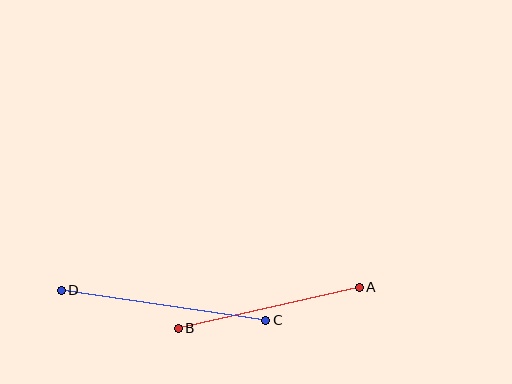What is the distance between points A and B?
The distance is approximately 186 pixels.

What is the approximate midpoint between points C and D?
The midpoint is at approximately (164, 305) pixels.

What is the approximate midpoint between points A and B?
The midpoint is at approximately (269, 308) pixels.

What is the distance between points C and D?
The distance is approximately 207 pixels.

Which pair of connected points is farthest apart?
Points C and D are farthest apart.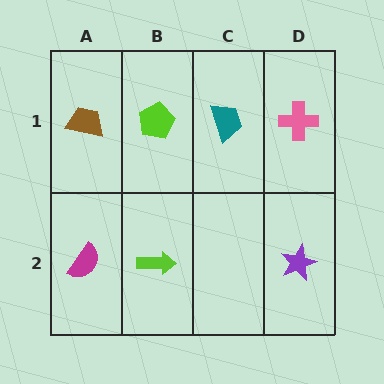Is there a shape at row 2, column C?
No, that cell is empty.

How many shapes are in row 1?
4 shapes.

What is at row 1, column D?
A pink cross.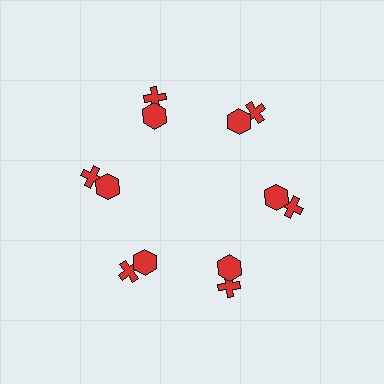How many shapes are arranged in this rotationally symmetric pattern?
There are 12 shapes, arranged in 6 groups of 2.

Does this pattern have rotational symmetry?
Yes, this pattern has 6-fold rotational symmetry. It looks the same after rotating 60 degrees around the center.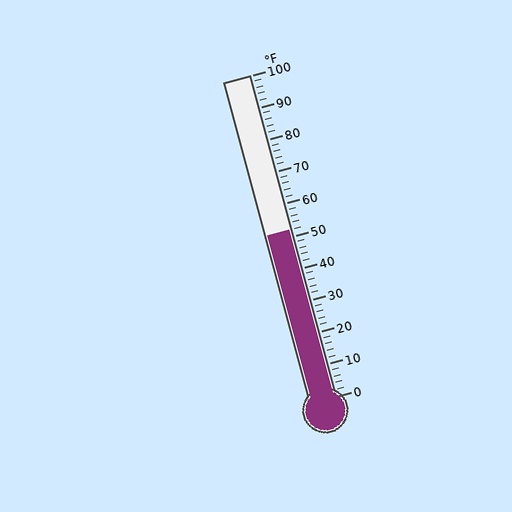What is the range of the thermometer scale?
The thermometer scale ranges from 0°F to 100°F.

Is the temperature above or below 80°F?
The temperature is below 80°F.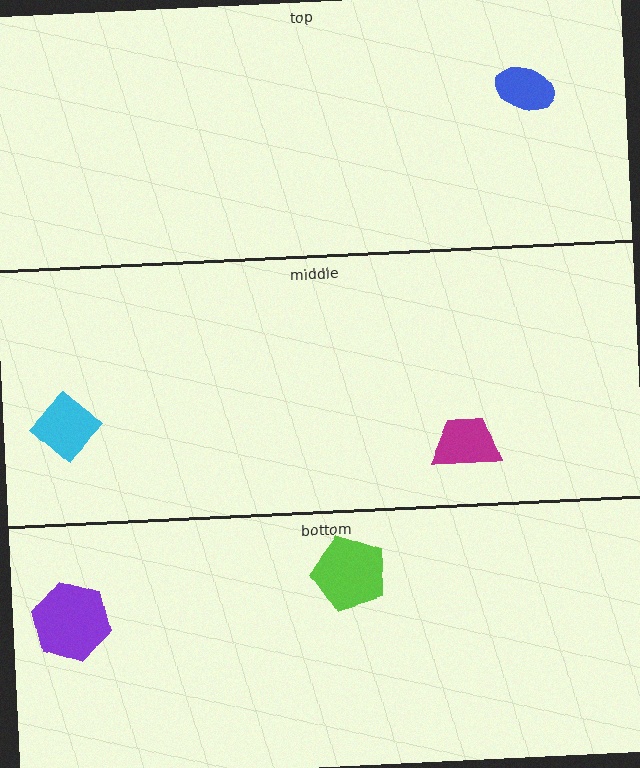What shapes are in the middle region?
The cyan diamond, the magenta trapezoid.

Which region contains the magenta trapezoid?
The middle region.